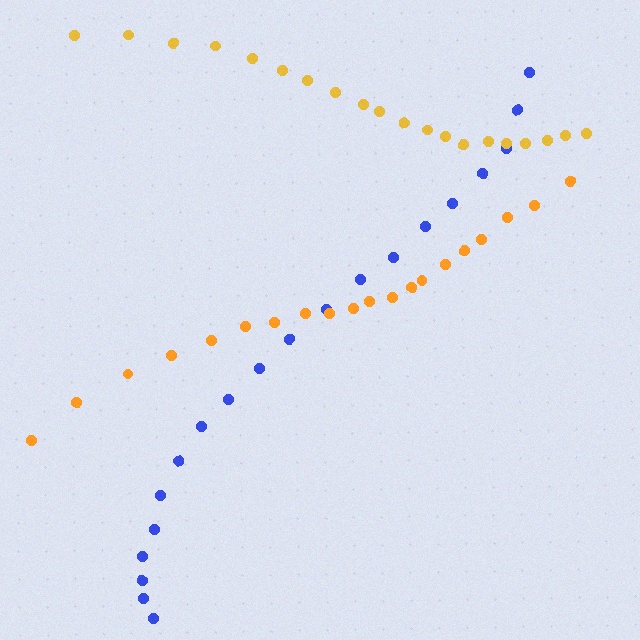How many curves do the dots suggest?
There are 3 distinct paths.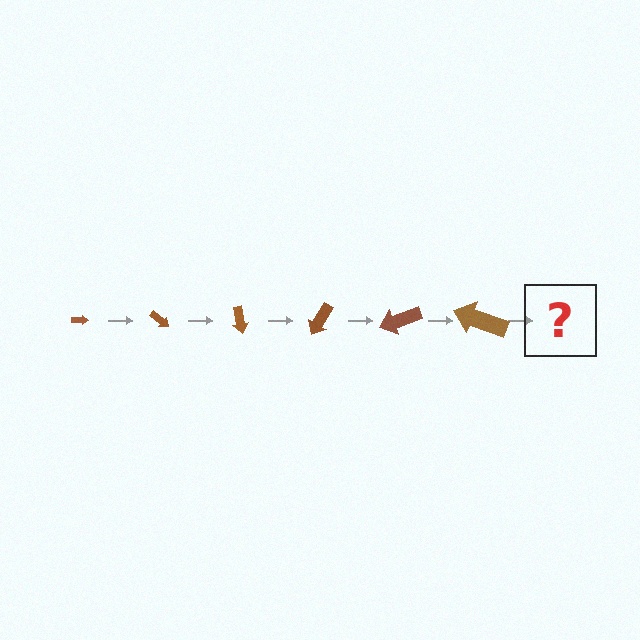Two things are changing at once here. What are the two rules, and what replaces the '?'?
The two rules are that the arrow grows larger each step and it rotates 40 degrees each step. The '?' should be an arrow, larger than the previous one and rotated 240 degrees from the start.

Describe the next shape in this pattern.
It should be an arrow, larger than the previous one and rotated 240 degrees from the start.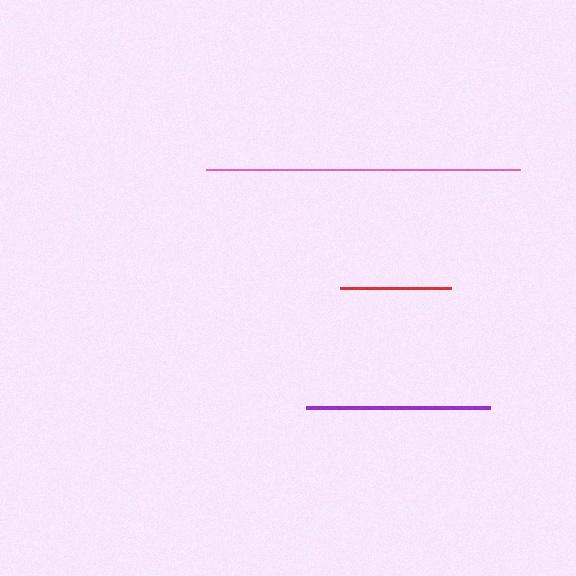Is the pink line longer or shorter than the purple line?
The pink line is longer than the purple line.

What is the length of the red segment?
The red segment is approximately 111 pixels long.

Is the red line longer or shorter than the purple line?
The purple line is longer than the red line.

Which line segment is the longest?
The pink line is the longest at approximately 314 pixels.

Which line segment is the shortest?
The red line is the shortest at approximately 111 pixels.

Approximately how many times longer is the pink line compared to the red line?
The pink line is approximately 2.8 times the length of the red line.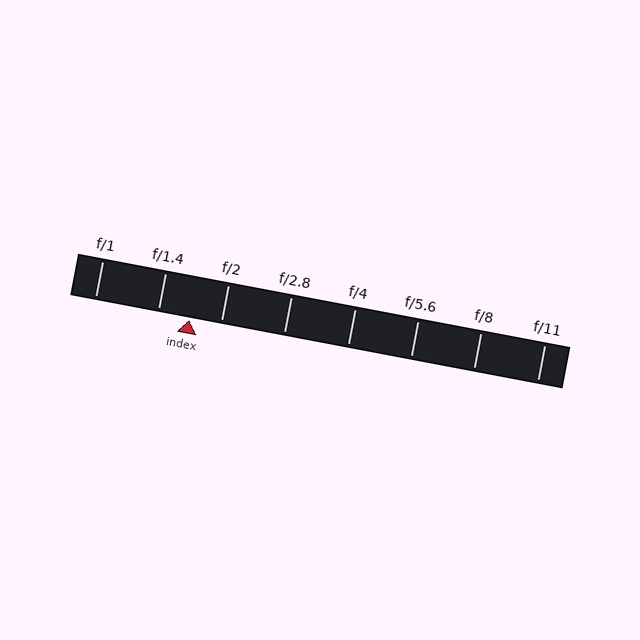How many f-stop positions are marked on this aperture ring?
There are 8 f-stop positions marked.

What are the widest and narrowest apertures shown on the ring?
The widest aperture shown is f/1 and the narrowest is f/11.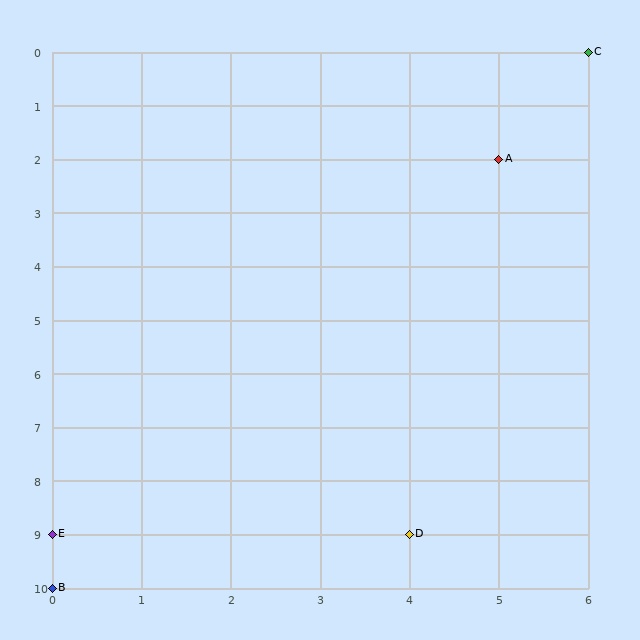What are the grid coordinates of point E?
Point E is at grid coordinates (0, 9).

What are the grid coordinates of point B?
Point B is at grid coordinates (0, 10).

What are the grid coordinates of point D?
Point D is at grid coordinates (4, 9).